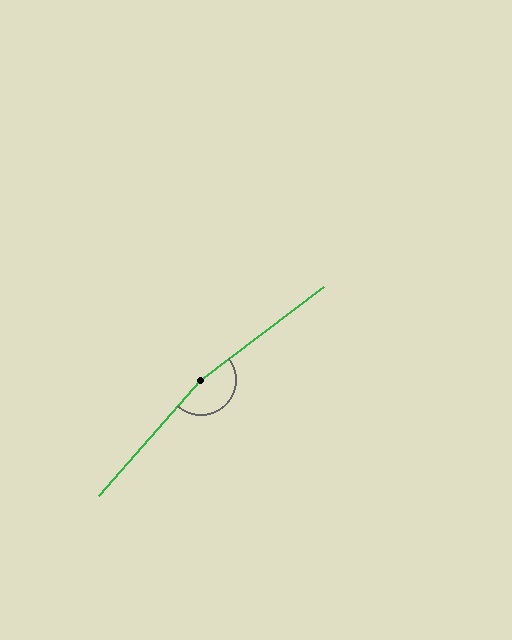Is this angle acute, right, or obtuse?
It is obtuse.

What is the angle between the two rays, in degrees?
Approximately 169 degrees.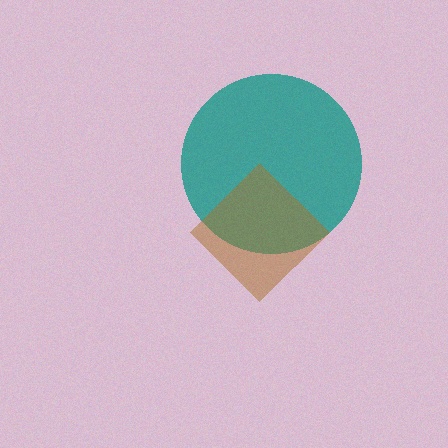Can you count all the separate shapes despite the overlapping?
Yes, there are 2 separate shapes.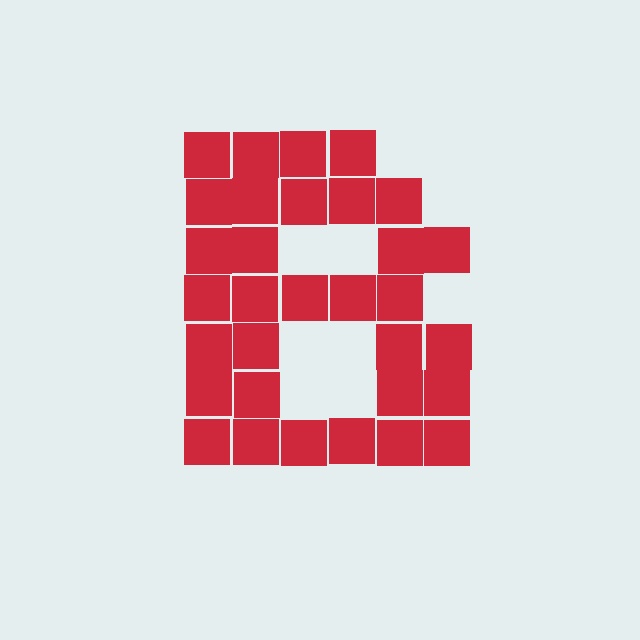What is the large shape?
The large shape is the letter B.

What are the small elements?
The small elements are squares.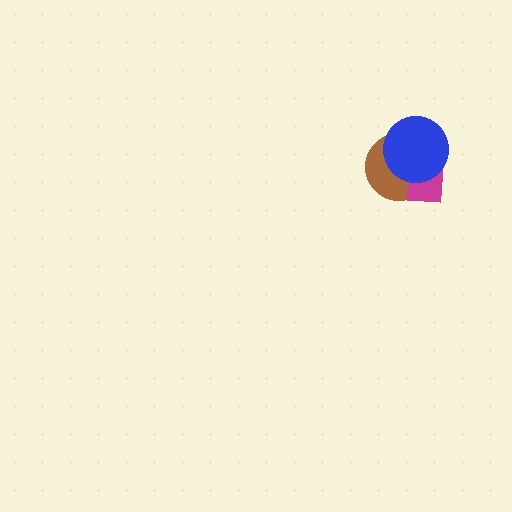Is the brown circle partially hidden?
Yes, it is partially covered by another shape.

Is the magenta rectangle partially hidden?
Yes, it is partially covered by another shape.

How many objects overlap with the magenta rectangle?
2 objects overlap with the magenta rectangle.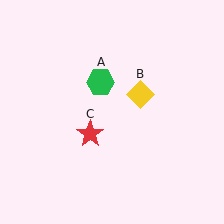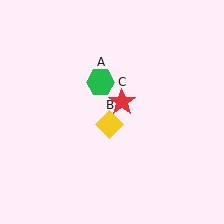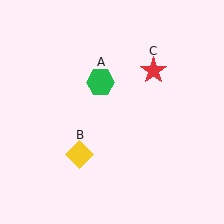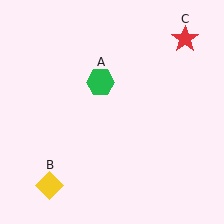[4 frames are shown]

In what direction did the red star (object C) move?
The red star (object C) moved up and to the right.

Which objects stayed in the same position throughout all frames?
Green hexagon (object A) remained stationary.